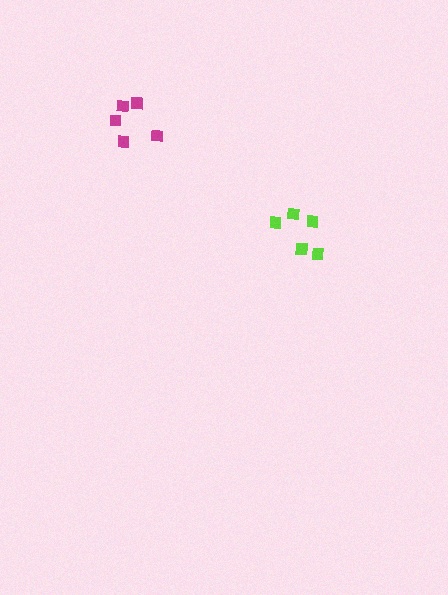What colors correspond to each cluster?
The clusters are colored: magenta, lime.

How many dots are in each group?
Group 1: 5 dots, Group 2: 5 dots (10 total).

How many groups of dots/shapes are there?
There are 2 groups.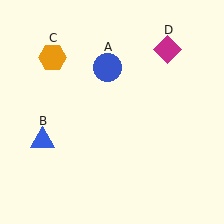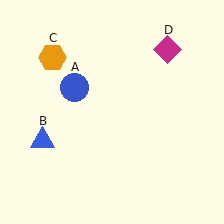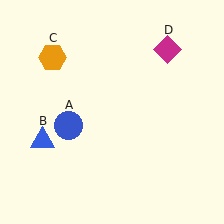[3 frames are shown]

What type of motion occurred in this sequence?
The blue circle (object A) rotated counterclockwise around the center of the scene.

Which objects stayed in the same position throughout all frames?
Blue triangle (object B) and orange hexagon (object C) and magenta diamond (object D) remained stationary.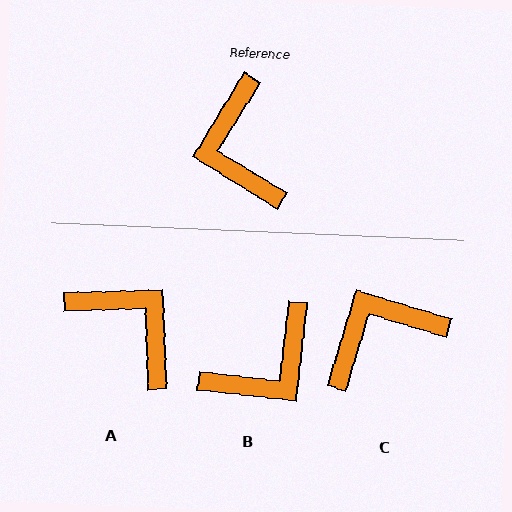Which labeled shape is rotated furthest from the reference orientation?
A, about 147 degrees away.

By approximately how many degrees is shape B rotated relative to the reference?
Approximately 115 degrees counter-clockwise.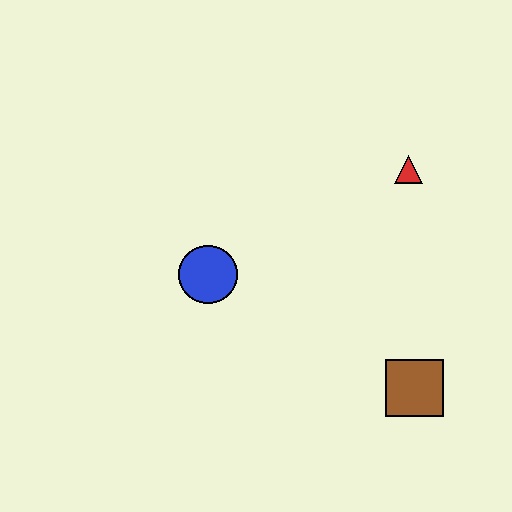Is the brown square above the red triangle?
No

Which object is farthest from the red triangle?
The blue circle is farthest from the red triangle.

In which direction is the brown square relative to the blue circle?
The brown square is to the right of the blue circle.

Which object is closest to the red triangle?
The brown square is closest to the red triangle.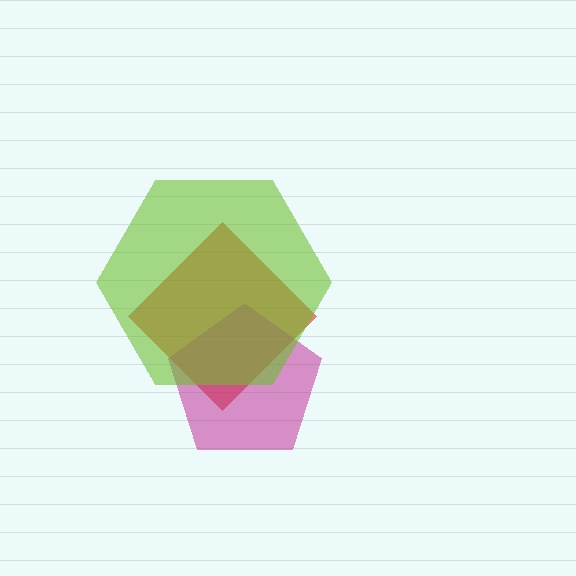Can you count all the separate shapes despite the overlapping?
Yes, there are 3 separate shapes.